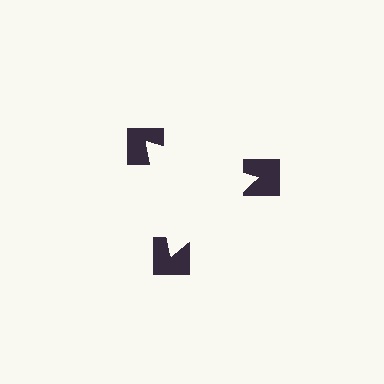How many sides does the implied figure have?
3 sides.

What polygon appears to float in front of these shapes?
An illusory triangle — its edges are inferred from the aligned wedge cuts in the notched squares, not physically drawn.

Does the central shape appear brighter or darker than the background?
It typically appears slightly brighter than the background, even though no actual brightness change is drawn.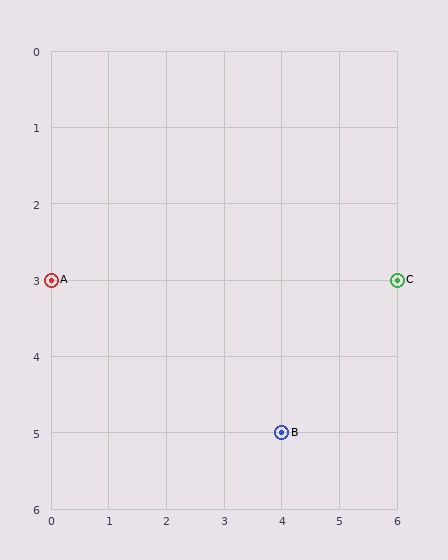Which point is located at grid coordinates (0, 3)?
Point A is at (0, 3).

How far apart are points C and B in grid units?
Points C and B are 2 columns and 2 rows apart (about 2.8 grid units diagonally).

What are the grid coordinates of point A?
Point A is at grid coordinates (0, 3).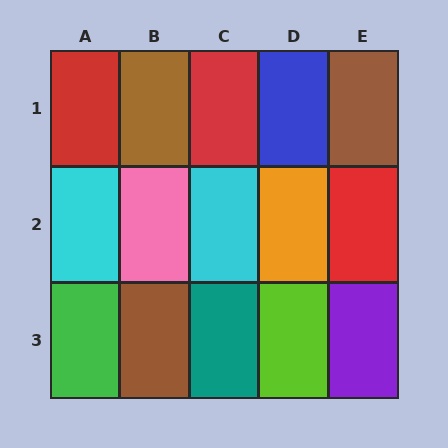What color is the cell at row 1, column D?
Blue.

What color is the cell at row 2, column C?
Cyan.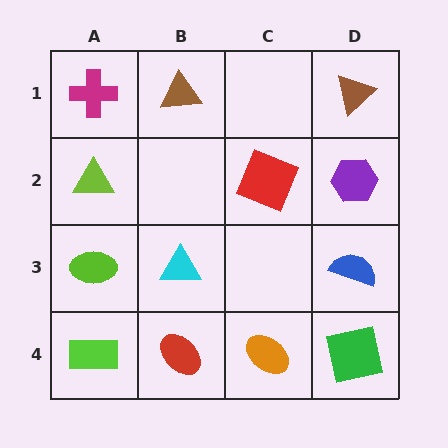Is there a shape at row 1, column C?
No, that cell is empty.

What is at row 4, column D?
A green square.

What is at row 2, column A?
A lime triangle.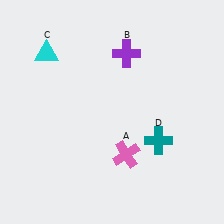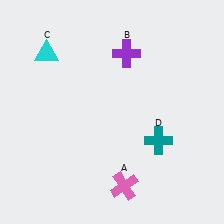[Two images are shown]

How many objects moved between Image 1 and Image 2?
1 object moved between the two images.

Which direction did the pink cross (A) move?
The pink cross (A) moved down.